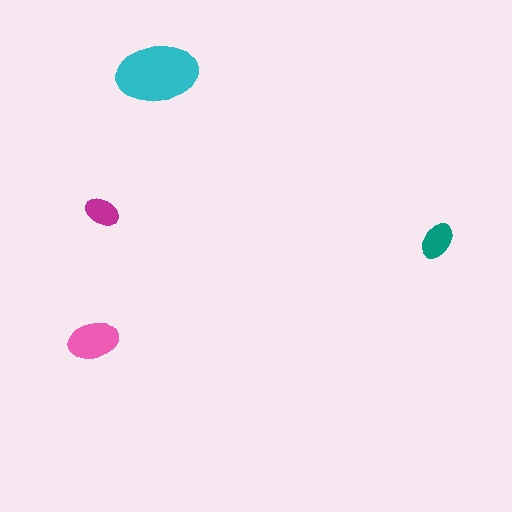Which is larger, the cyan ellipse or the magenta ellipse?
The cyan one.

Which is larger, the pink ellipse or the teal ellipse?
The pink one.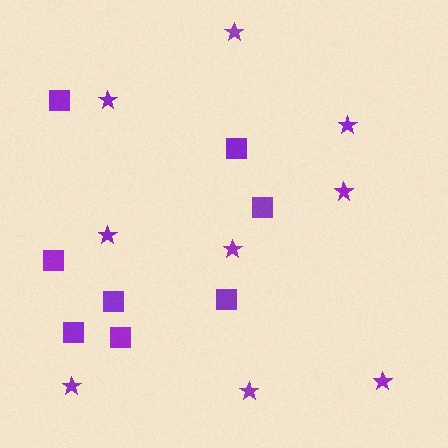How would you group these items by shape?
There are 2 groups: one group of stars (9) and one group of squares (8).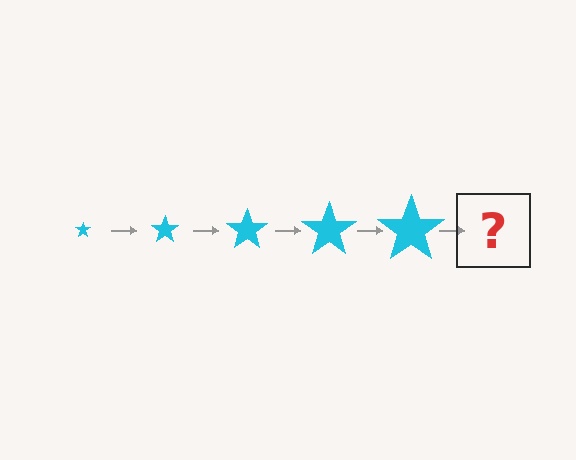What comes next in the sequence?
The next element should be a cyan star, larger than the previous one.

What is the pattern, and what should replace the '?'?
The pattern is that the star gets progressively larger each step. The '?' should be a cyan star, larger than the previous one.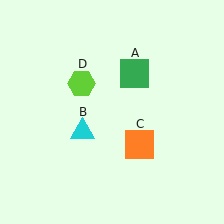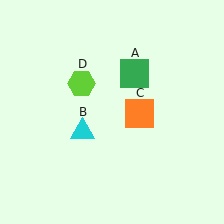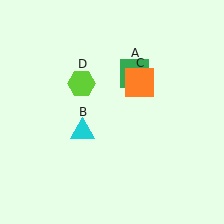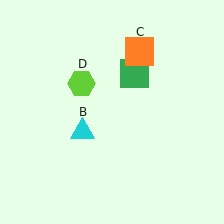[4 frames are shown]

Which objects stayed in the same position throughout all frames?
Green square (object A) and cyan triangle (object B) and lime hexagon (object D) remained stationary.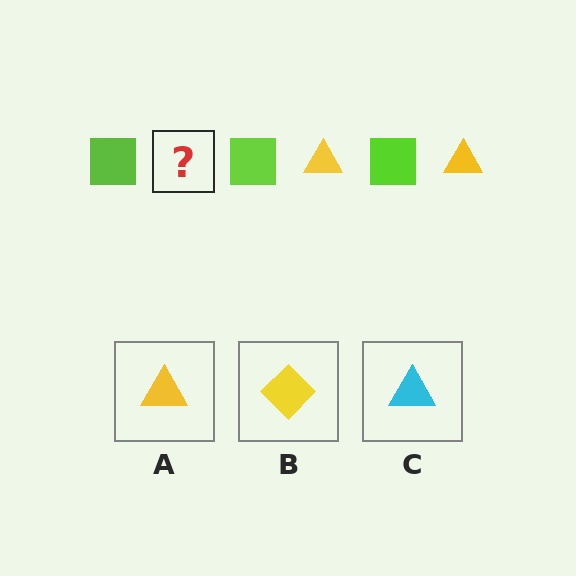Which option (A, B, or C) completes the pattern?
A.